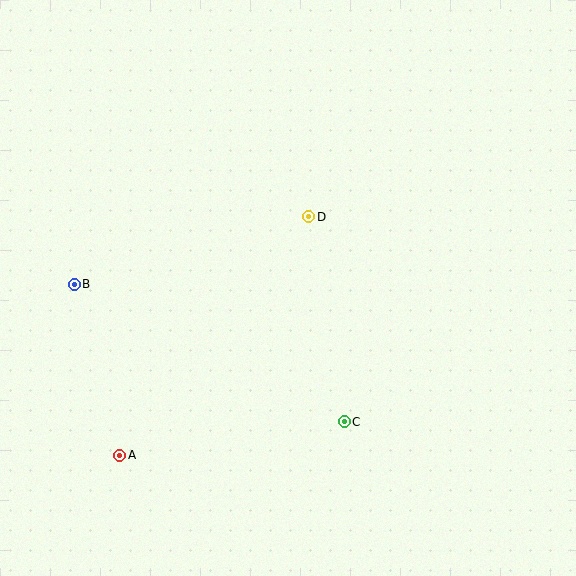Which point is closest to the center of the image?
Point D at (309, 217) is closest to the center.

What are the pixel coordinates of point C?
Point C is at (344, 422).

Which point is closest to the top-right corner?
Point D is closest to the top-right corner.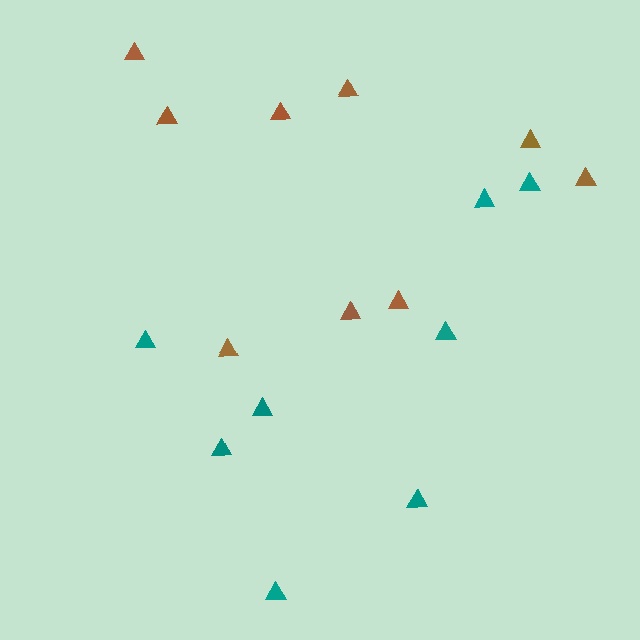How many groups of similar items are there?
There are 2 groups: one group of teal triangles (8) and one group of brown triangles (9).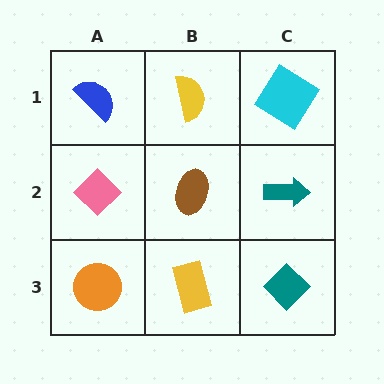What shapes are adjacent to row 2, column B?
A yellow semicircle (row 1, column B), a yellow rectangle (row 3, column B), a pink diamond (row 2, column A), a teal arrow (row 2, column C).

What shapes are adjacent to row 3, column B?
A brown ellipse (row 2, column B), an orange circle (row 3, column A), a teal diamond (row 3, column C).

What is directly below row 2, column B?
A yellow rectangle.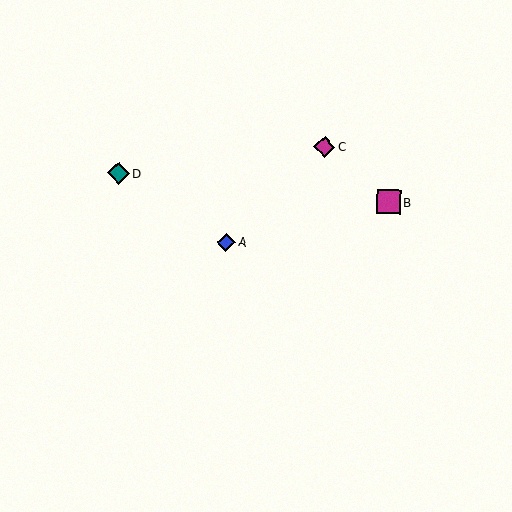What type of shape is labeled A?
Shape A is a blue diamond.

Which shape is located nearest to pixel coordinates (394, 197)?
The magenta square (labeled B) at (389, 202) is nearest to that location.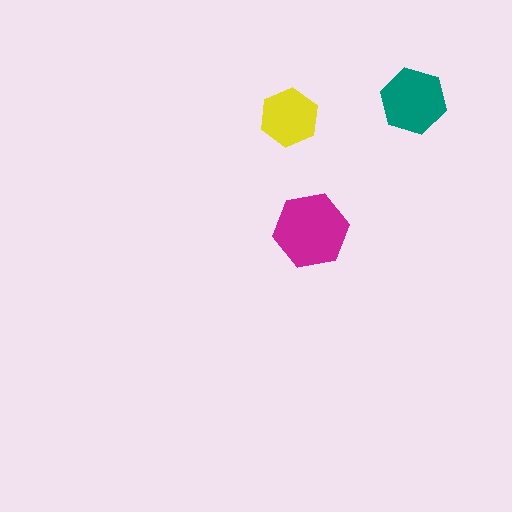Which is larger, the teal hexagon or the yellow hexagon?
The teal one.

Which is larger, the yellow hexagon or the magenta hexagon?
The magenta one.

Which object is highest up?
The teal hexagon is topmost.